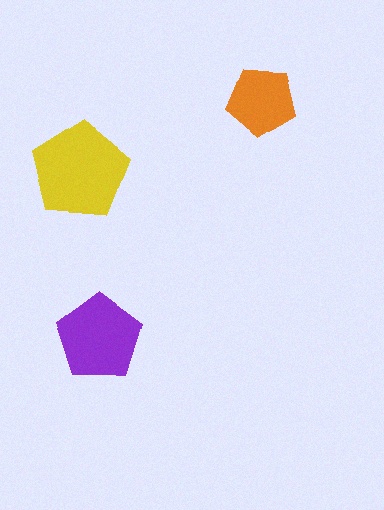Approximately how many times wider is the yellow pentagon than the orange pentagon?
About 1.5 times wider.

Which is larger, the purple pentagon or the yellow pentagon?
The yellow one.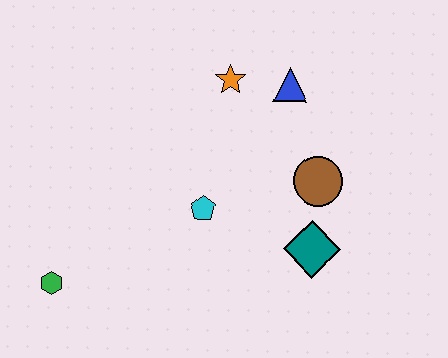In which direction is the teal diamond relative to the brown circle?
The teal diamond is below the brown circle.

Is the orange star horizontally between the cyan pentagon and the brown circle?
Yes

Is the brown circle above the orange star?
No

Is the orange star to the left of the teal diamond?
Yes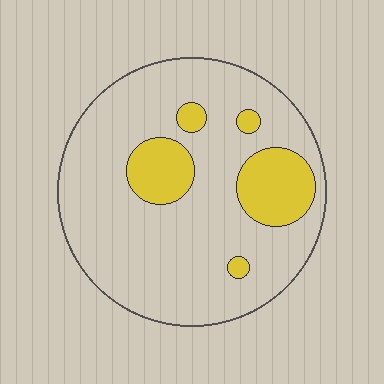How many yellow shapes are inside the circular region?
5.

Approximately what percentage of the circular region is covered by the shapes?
Approximately 20%.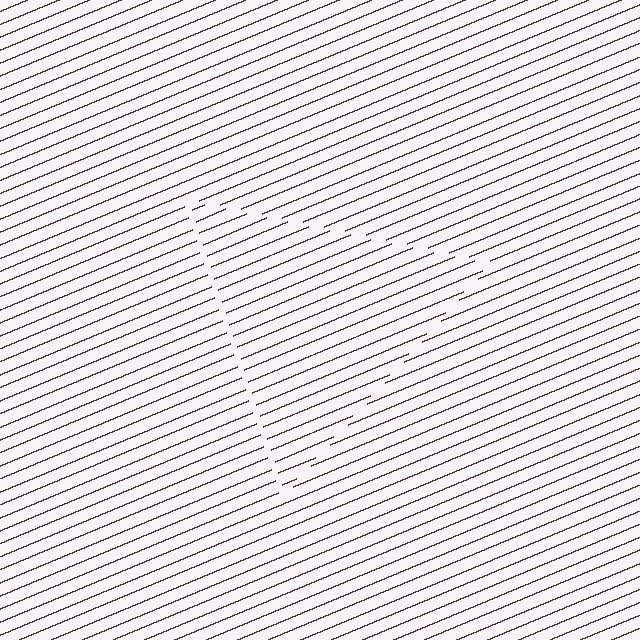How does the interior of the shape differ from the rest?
The interior of the shape contains the same grating, shifted by half a period — the contour is defined by the phase discontinuity where line-ends from the inner and outer gratings abut.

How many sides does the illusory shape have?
3 sides — the line-ends trace a triangle.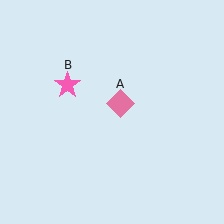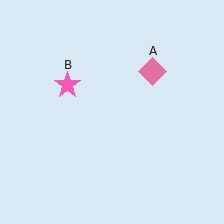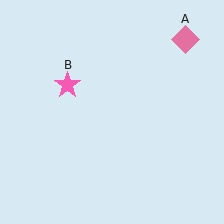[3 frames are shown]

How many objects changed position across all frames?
1 object changed position: pink diamond (object A).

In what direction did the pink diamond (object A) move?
The pink diamond (object A) moved up and to the right.